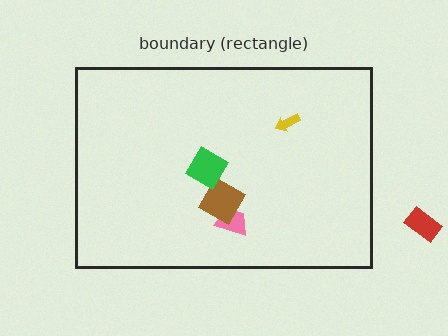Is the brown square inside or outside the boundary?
Inside.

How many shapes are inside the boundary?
4 inside, 1 outside.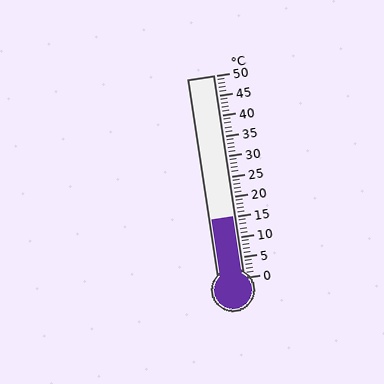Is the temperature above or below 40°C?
The temperature is below 40°C.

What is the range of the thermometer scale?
The thermometer scale ranges from 0°C to 50°C.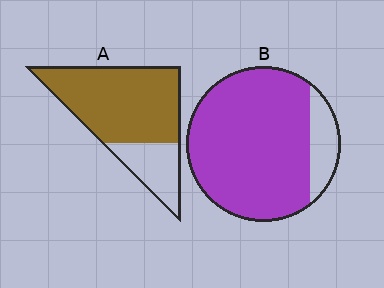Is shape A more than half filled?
Yes.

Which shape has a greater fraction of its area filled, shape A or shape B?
Shape B.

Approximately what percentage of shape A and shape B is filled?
A is approximately 75% and B is approximately 85%.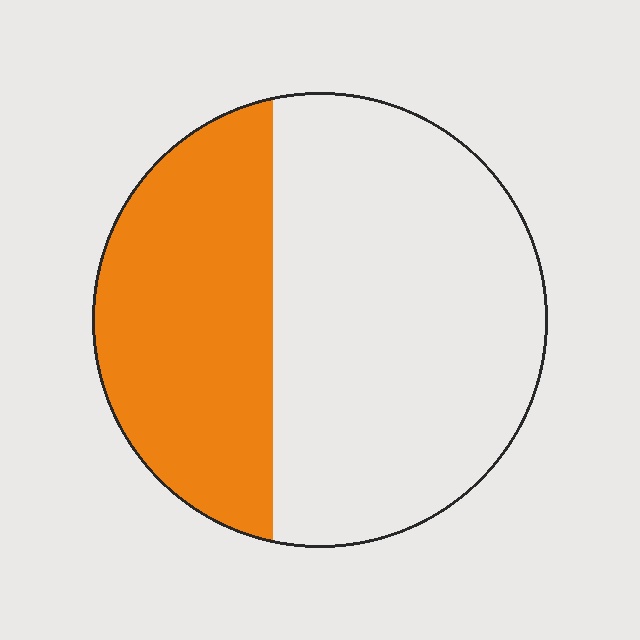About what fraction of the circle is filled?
About three eighths (3/8).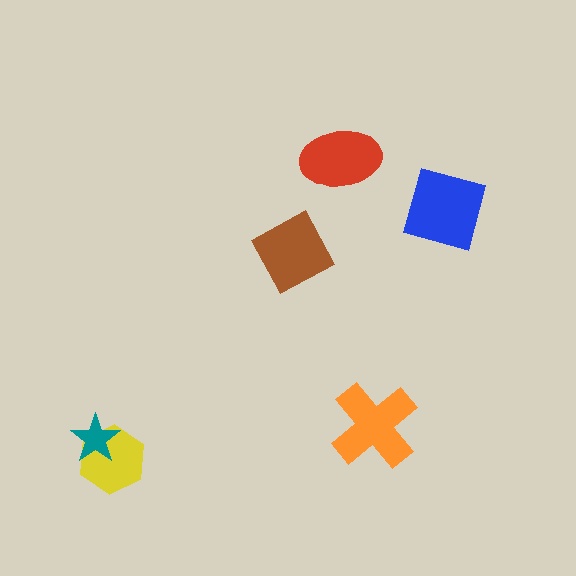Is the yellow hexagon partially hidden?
Yes, it is partially covered by another shape.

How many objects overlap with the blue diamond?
0 objects overlap with the blue diamond.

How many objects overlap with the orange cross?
0 objects overlap with the orange cross.